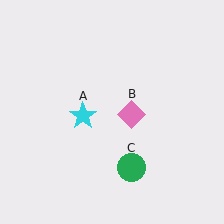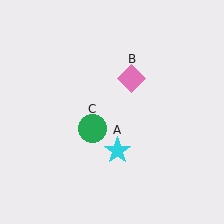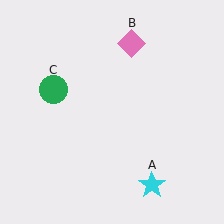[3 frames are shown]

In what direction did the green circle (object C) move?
The green circle (object C) moved up and to the left.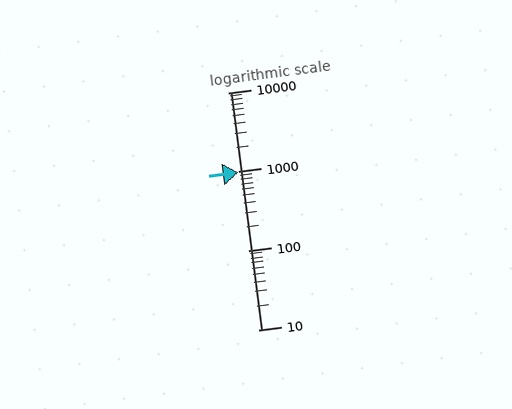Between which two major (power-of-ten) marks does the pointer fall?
The pointer is between 100 and 1000.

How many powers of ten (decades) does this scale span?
The scale spans 3 decades, from 10 to 10000.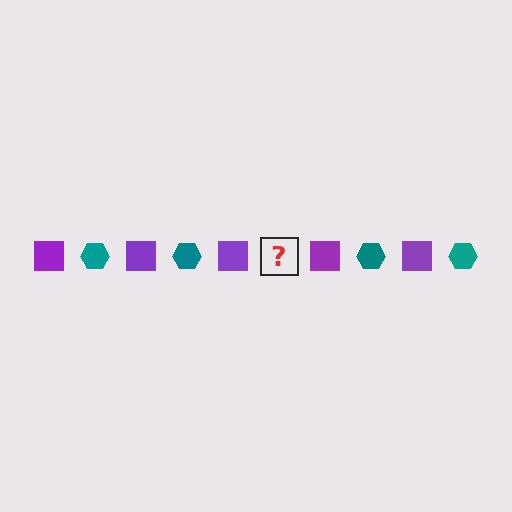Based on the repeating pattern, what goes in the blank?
The blank should be a teal hexagon.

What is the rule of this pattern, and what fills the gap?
The rule is that the pattern alternates between purple square and teal hexagon. The gap should be filled with a teal hexagon.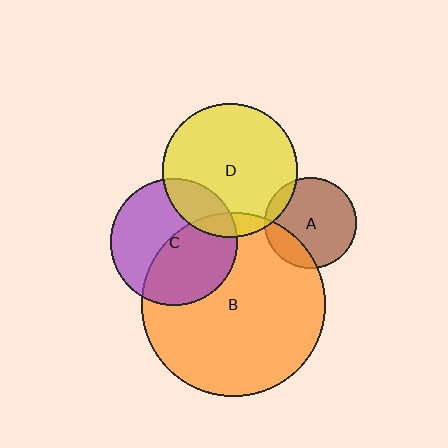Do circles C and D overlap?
Yes.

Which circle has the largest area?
Circle B (orange).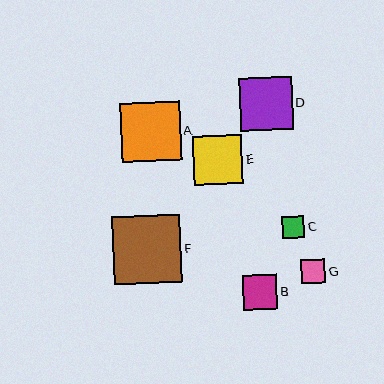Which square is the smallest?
Square C is the smallest with a size of approximately 22 pixels.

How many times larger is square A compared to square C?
Square A is approximately 2.7 times the size of square C.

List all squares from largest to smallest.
From largest to smallest: F, A, D, E, B, G, C.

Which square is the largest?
Square F is the largest with a size of approximately 68 pixels.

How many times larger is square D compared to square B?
Square D is approximately 1.5 times the size of square B.